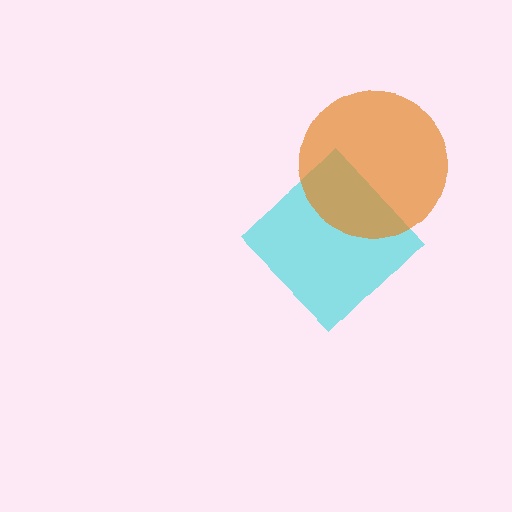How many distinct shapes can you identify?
There are 2 distinct shapes: a cyan diamond, an orange circle.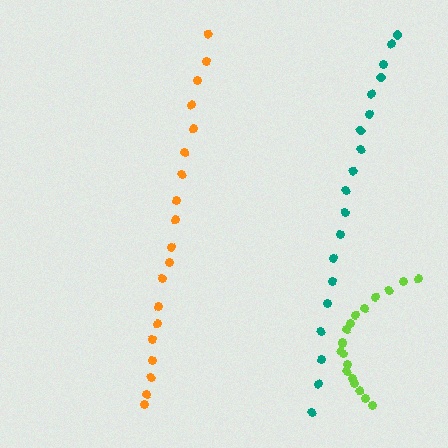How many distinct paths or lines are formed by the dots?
There are 3 distinct paths.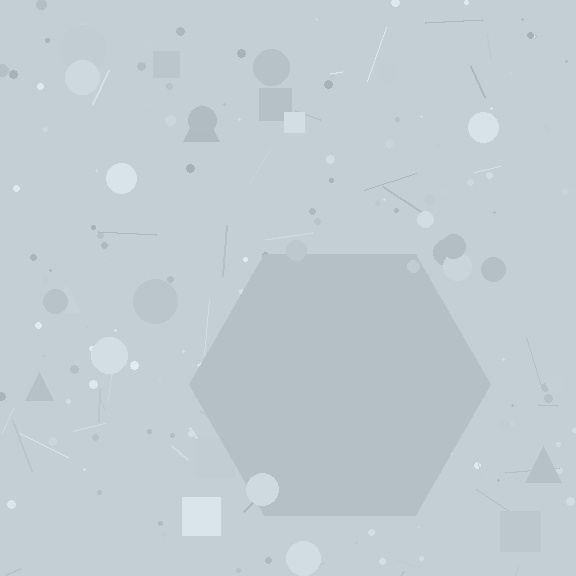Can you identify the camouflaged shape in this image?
The camouflaged shape is a hexagon.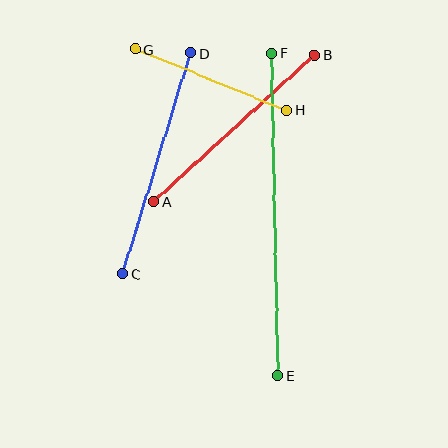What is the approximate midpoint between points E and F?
The midpoint is at approximately (275, 214) pixels.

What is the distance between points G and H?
The distance is approximately 163 pixels.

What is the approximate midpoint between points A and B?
The midpoint is at approximately (234, 128) pixels.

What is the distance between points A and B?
The distance is approximately 217 pixels.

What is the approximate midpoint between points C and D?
The midpoint is at approximately (157, 164) pixels.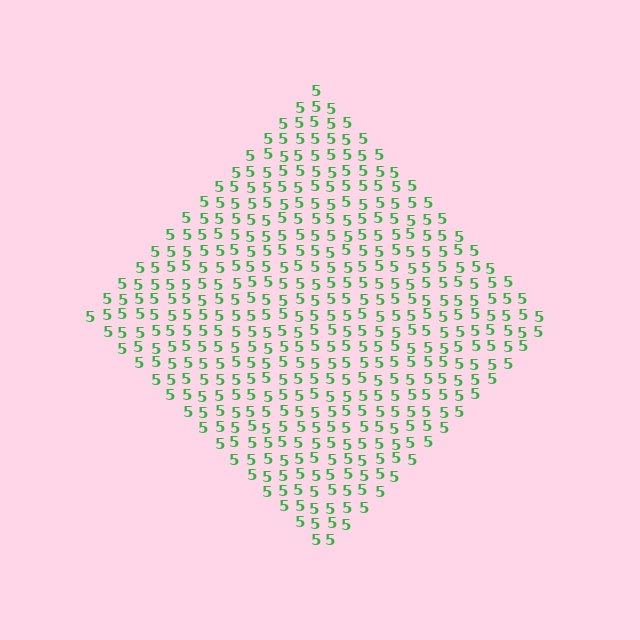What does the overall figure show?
The overall figure shows a diamond.